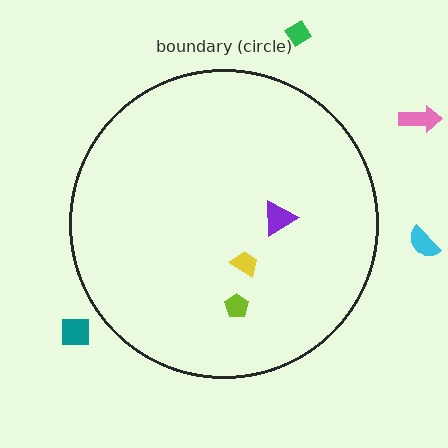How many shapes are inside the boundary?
3 inside, 4 outside.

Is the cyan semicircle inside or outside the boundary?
Outside.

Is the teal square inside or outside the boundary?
Outside.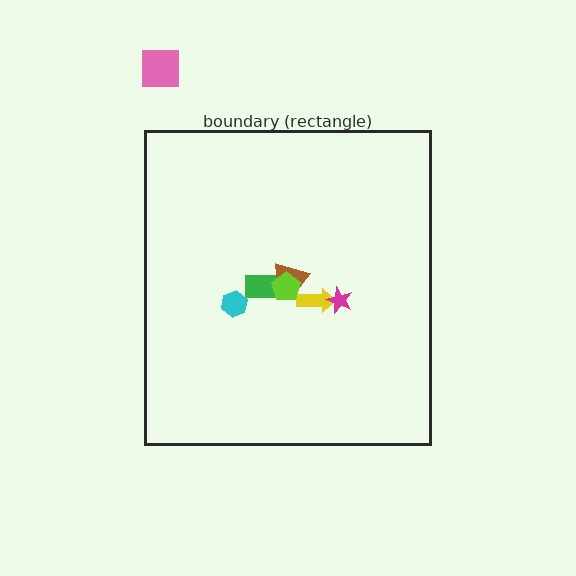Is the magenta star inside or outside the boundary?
Inside.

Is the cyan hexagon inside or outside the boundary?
Inside.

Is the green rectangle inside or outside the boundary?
Inside.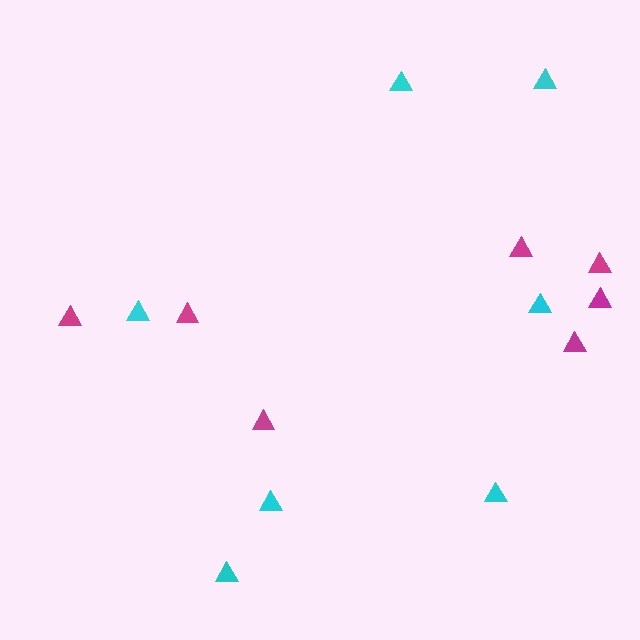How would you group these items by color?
There are 2 groups: one group of cyan triangles (7) and one group of magenta triangles (7).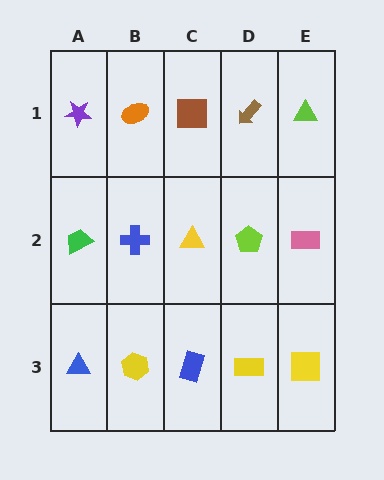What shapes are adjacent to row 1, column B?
A blue cross (row 2, column B), a purple star (row 1, column A), a brown square (row 1, column C).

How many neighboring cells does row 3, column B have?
3.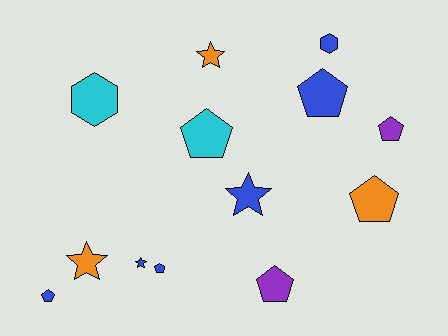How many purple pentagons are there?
There are 2 purple pentagons.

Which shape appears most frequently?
Pentagon, with 7 objects.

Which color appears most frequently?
Blue, with 6 objects.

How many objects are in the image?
There are 13 objects.